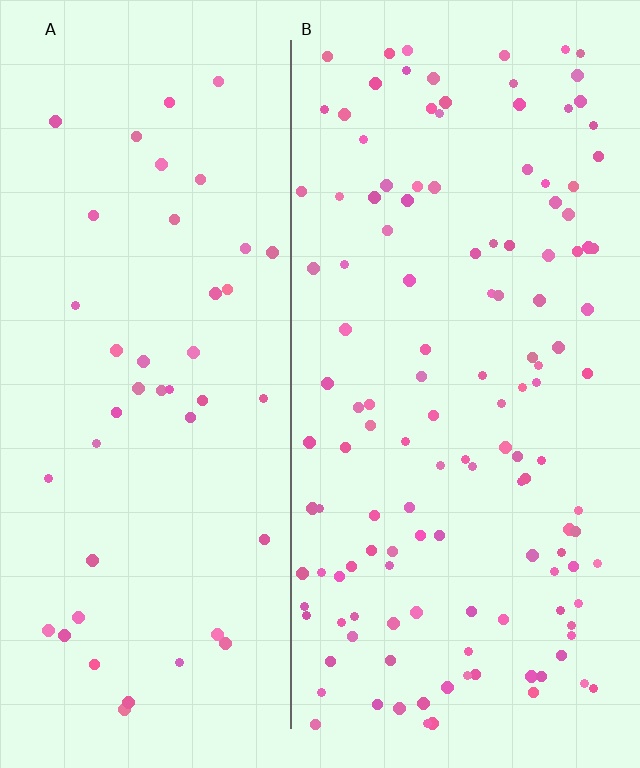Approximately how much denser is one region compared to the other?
Approximately 2.9× — region B over region A.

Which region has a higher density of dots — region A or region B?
B (the right).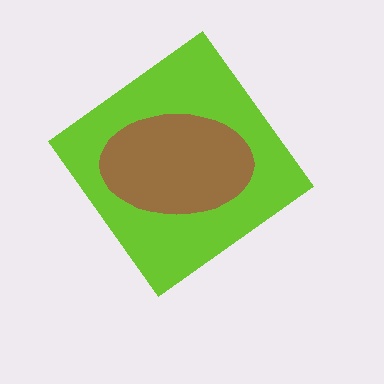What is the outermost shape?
The lime diamond.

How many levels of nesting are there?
2.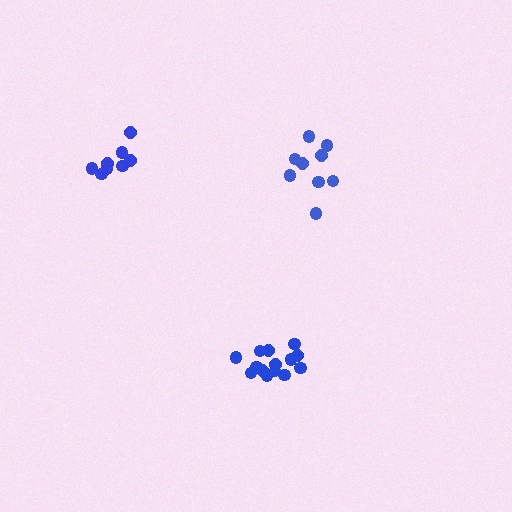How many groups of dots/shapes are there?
There are 3 groups.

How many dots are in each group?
Group 1: 14 dots, Group 2: 9 dots, Group 3: 9 dots (32 total).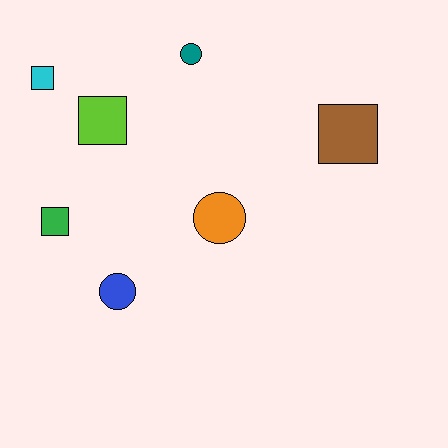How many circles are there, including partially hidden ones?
There are 3 circles.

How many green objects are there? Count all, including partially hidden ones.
There is 1 green object.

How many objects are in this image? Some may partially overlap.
There are 7 objects.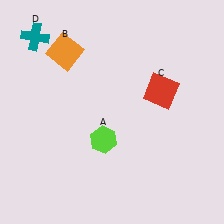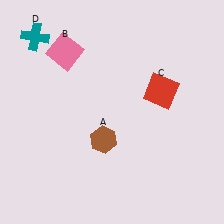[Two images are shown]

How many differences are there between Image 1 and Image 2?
There are 2 differences between the two images.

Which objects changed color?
A changed from lime to brown. B changed from orange to pink.